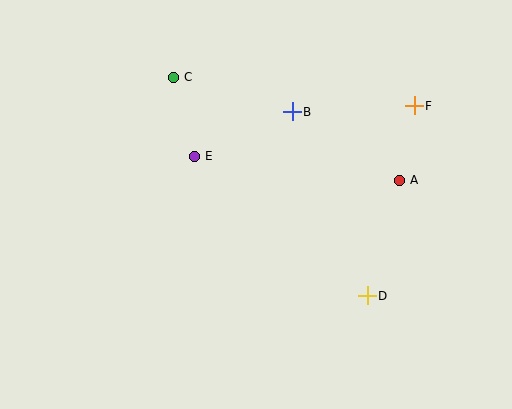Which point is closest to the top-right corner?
Point F is closest to the top-right corner.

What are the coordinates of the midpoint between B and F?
The midpoint between B and F is at (353, 109).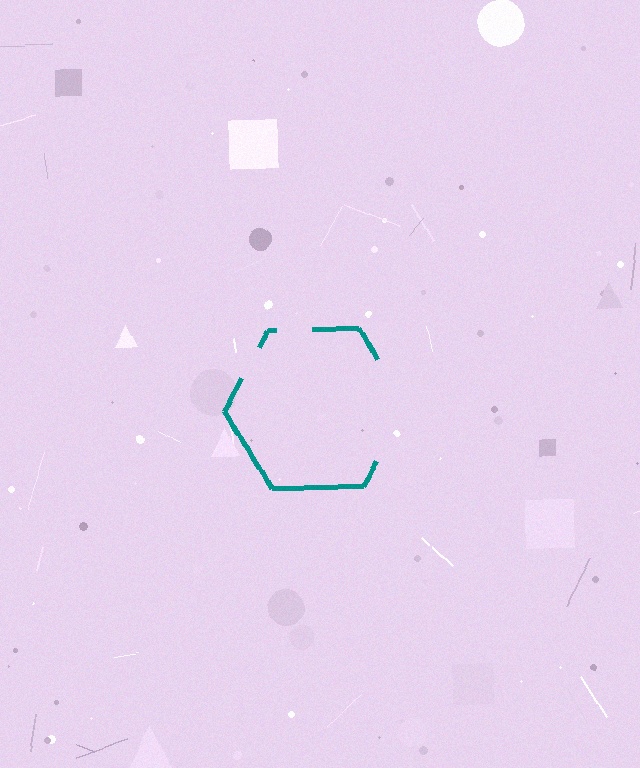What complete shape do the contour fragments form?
The contour fragments form a hexagon.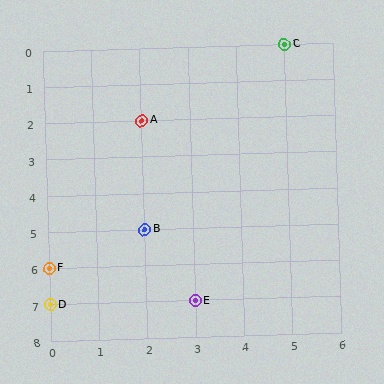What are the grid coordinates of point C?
Point C is at grid coordinates (5, 0).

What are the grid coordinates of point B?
Point B is at grid coordinates (2, 5).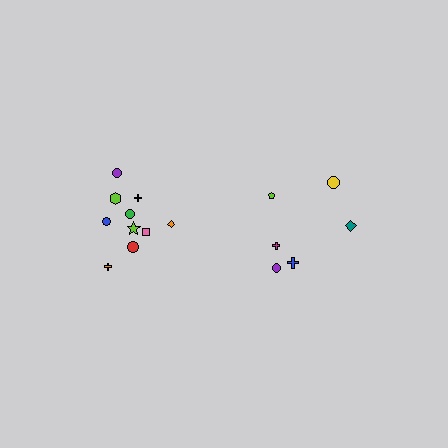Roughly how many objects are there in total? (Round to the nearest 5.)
Roughly 15 objects in total.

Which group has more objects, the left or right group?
The left group.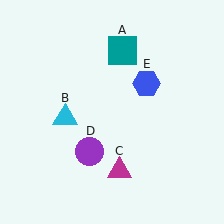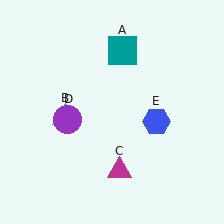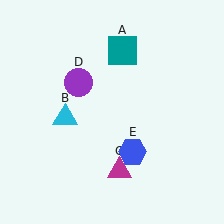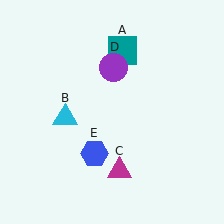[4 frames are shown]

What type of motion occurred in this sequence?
The purple circle (object D), blue hexagon (object E) rotated clockwise around the center of the scene.